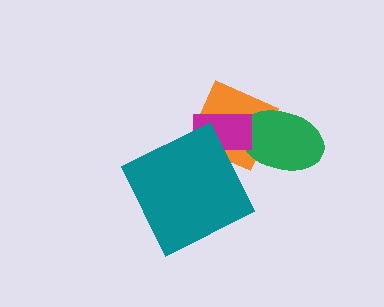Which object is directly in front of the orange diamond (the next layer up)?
The green ellipse is directly in front of the orange diamond.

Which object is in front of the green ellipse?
The magenta rectangle is in front of the green ellipse.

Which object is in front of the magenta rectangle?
The teal square is in front of the magenta rectangle.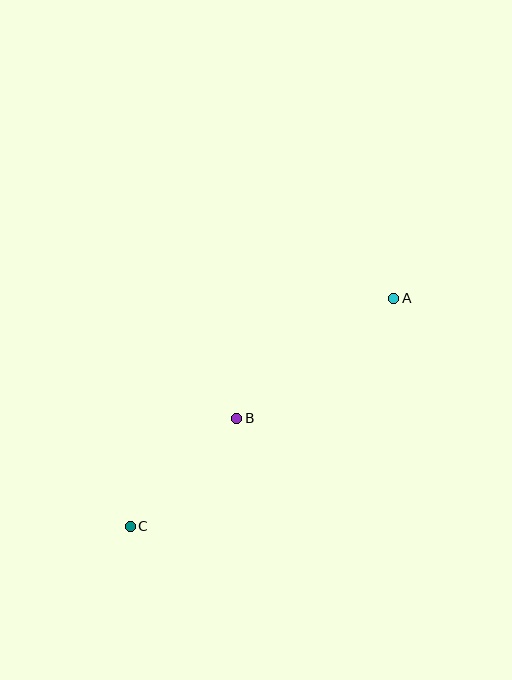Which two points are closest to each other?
Points B and C are closest to each other.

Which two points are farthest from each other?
Points A and C are farthest from each other.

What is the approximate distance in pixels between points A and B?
The distance between A and B is approximately 197 pixels.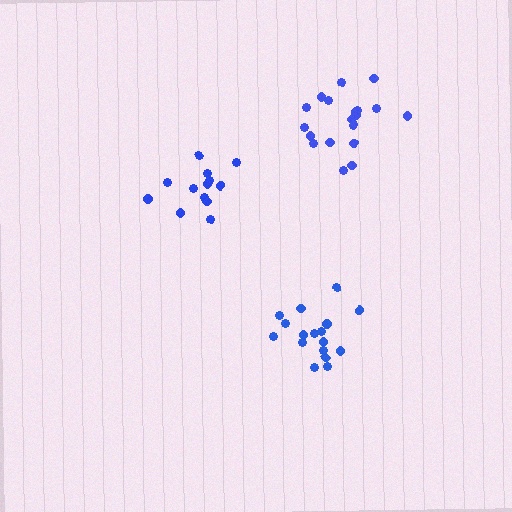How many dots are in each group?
Group 1: 17 dots, Group 2: 13 dots, Group 3: 19 dots (49 total).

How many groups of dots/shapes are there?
There are 3 groups.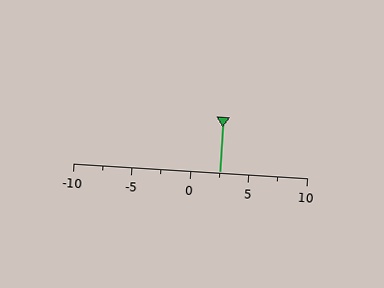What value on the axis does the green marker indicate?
The marker indicates approximately 2.5.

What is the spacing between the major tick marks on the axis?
The major ticks are spaced 5 apart.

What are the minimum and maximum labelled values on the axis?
The axis runs from -10 to 10.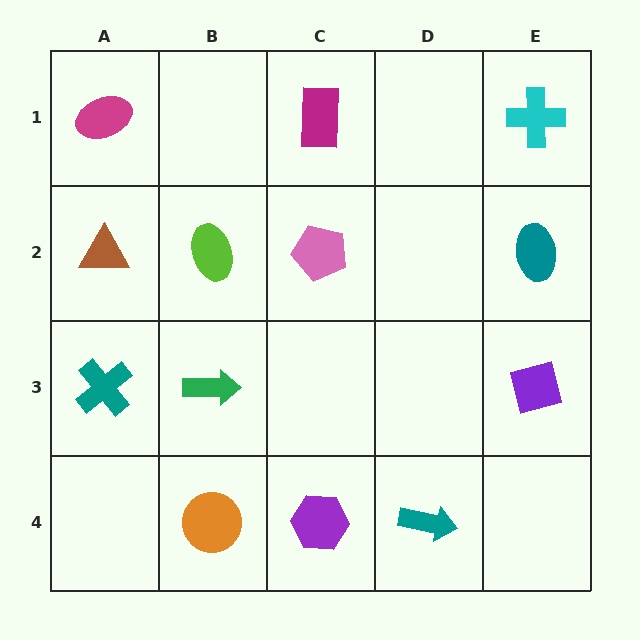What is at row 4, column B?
An orange circle.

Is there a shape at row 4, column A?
No, that cell is empty.